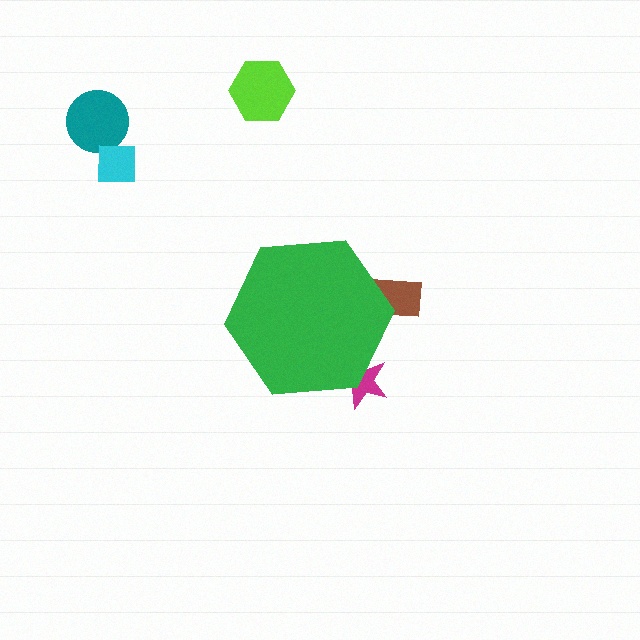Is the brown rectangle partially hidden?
Yes, the brown rectangle is partially hidden behind the green hexagon.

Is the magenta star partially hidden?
Yes, the magenta star is partially hidden behind the green hexagon.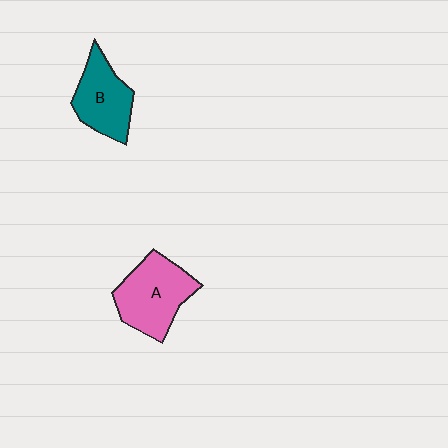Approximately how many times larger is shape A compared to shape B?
Approximately 1.3 times.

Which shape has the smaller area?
Shape B (teal).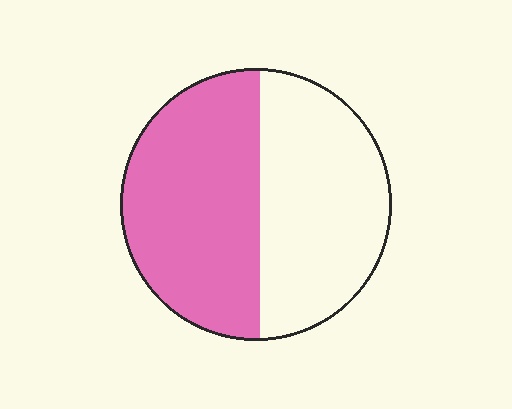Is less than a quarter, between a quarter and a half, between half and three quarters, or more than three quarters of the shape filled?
Between half and three quarters.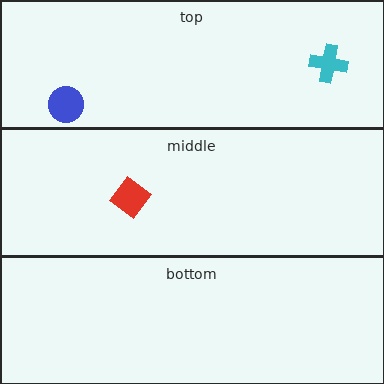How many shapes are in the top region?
2.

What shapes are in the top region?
The cyan cross, the blue circle.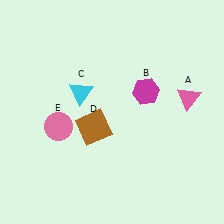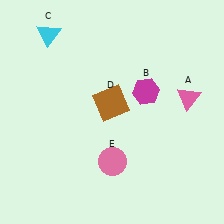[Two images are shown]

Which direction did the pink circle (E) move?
The pink circle (E) moved right.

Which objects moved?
The objects that moved are: the cyan triangle (C), the brown square (D), the pink circle (E).